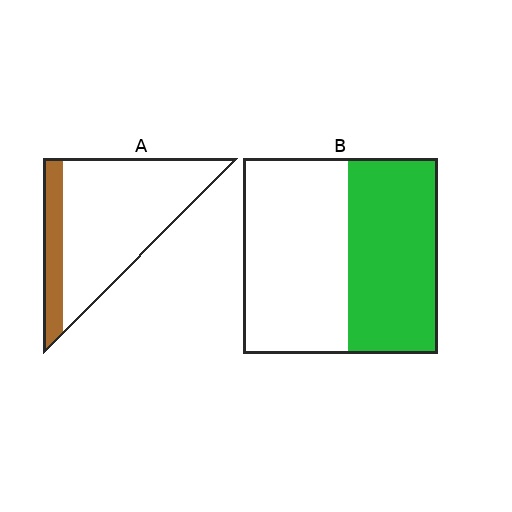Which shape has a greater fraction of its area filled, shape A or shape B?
Shape B.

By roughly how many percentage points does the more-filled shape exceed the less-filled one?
By roughly 25 percentage points (B over A).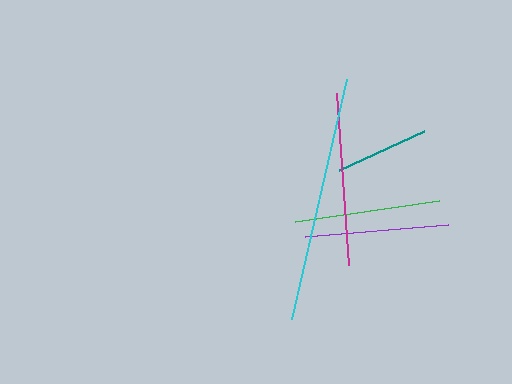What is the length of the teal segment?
The teal segment is approximately 93 pixels long.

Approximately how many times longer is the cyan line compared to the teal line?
The cyan line is approximately 2.6 times the length of the teal line.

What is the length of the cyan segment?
The cyan segment is approximately 247 pixels long.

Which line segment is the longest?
The cyan line is the longest at approximately 247 pixels.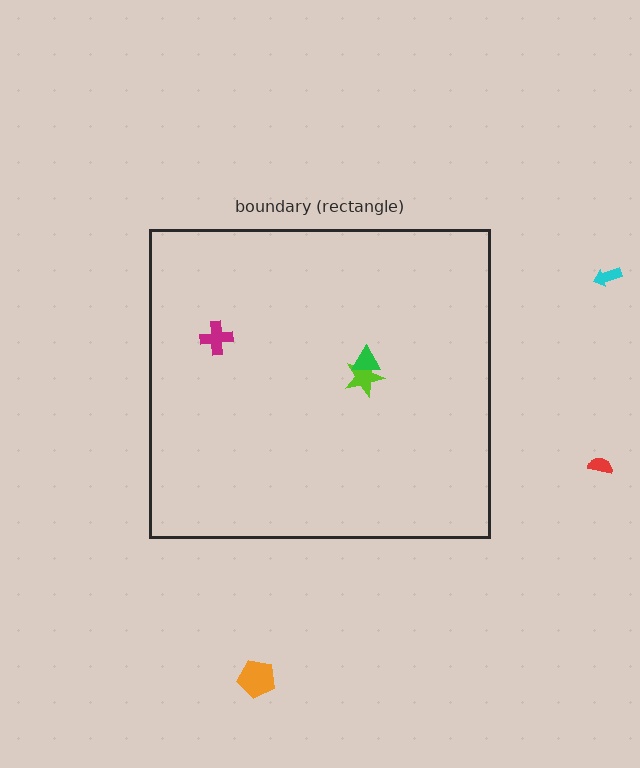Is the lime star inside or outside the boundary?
Inside.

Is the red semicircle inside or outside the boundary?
Outside.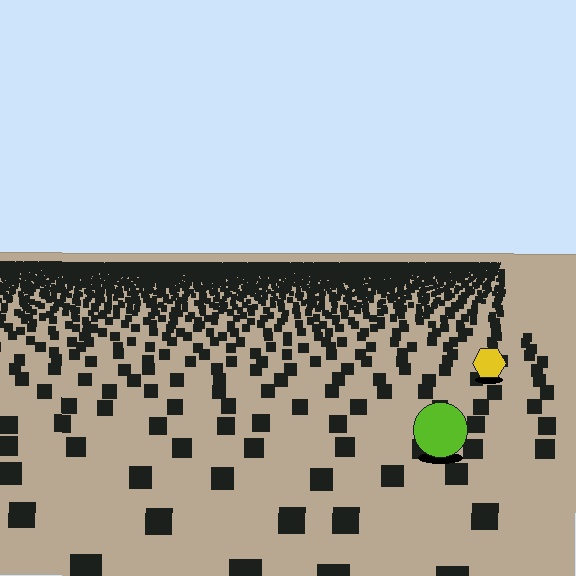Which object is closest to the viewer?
The lime circle is closest. The texture marks near it are larger and more spread out.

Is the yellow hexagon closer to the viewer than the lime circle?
No. The lime circle is closer — you can tell from the texture gradient: the ground texture is coarser near it.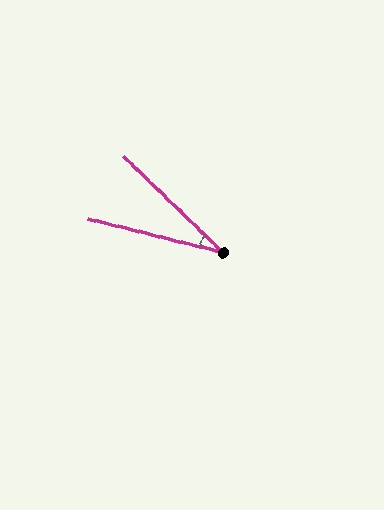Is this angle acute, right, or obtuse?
It is acute.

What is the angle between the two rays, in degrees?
Approximately 30 degrees.